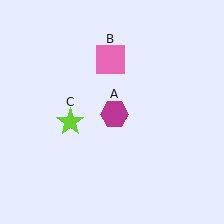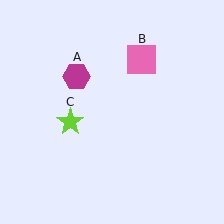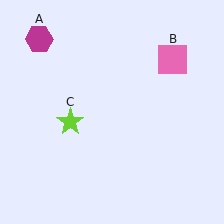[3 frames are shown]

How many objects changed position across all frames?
2 objects changed position: magenta hexagon (object A), pink square (object B).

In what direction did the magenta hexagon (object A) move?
The magenta hexagon (object A) moved up and to the left.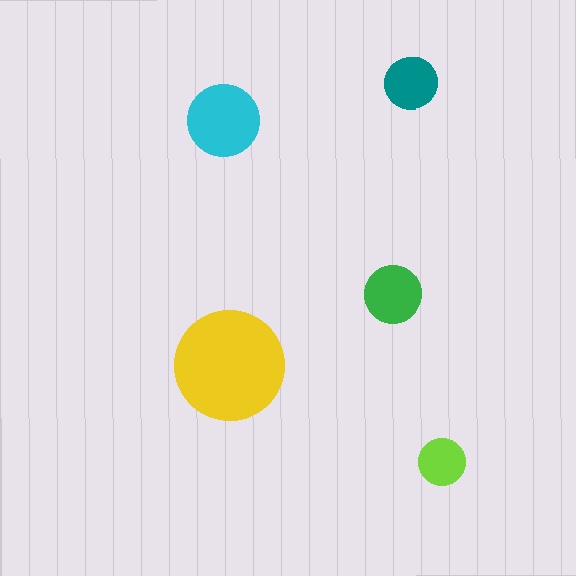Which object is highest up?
The teal circle is topmost.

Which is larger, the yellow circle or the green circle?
The yellow one.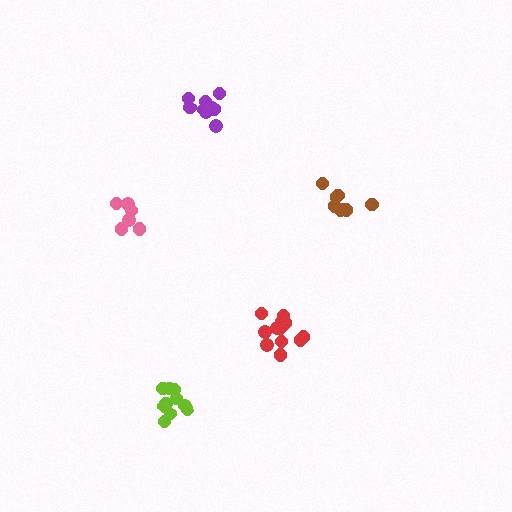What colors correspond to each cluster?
The clusters are colored: brown, lime, red, purple, pink.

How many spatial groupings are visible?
There are 5 spatial groupings.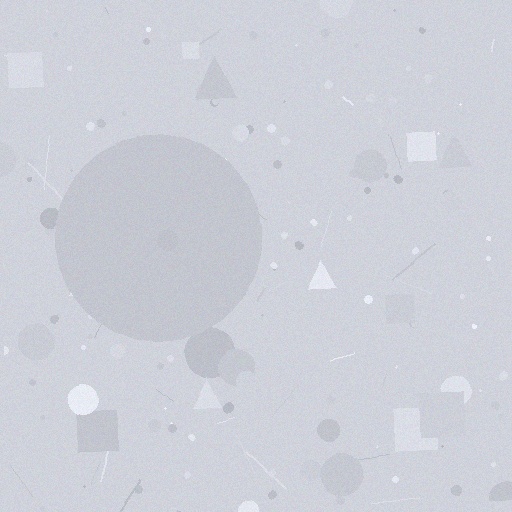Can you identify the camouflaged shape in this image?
The camouflaged shape is a circle.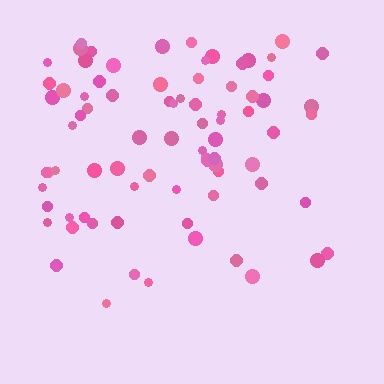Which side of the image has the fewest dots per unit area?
The bottom.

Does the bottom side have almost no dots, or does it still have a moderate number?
Still a moderate number, just noticeably fewer than the top.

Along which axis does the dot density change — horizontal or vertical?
Vertical.